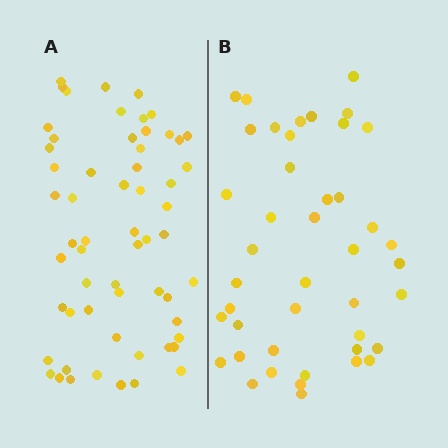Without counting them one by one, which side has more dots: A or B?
Region A (the left region) has more dots.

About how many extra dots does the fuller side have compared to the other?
Region A has approximately 15 more dots than region B.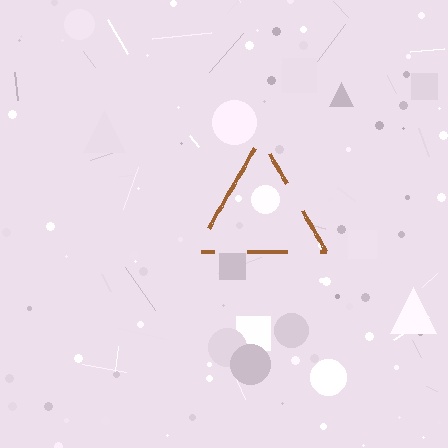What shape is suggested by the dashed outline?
The dashed outline suggests a triangle.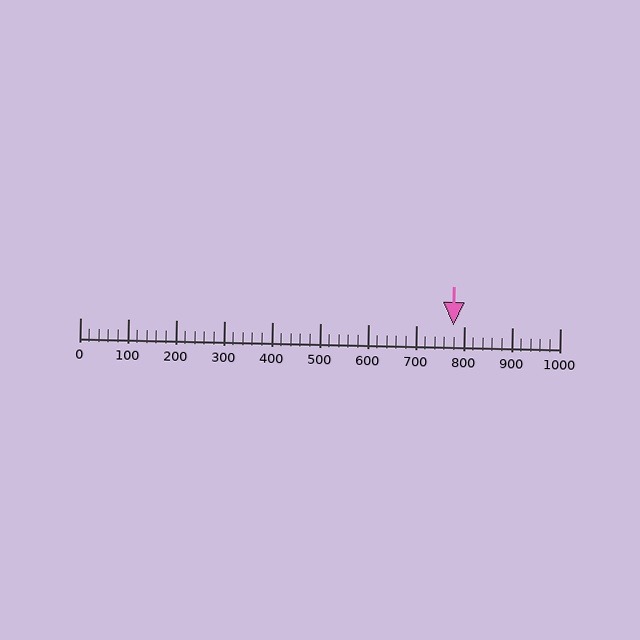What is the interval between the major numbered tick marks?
The major tick marks are spaced 100 units apart.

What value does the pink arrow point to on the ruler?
The pink arrow points to approximately 779.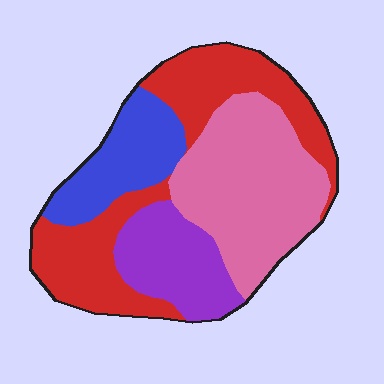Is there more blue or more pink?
Pink.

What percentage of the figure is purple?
Purple covers roughly 15% of the figure.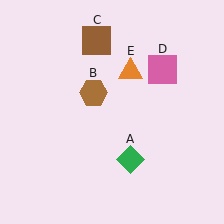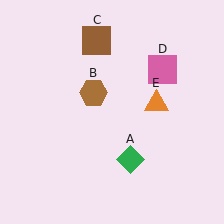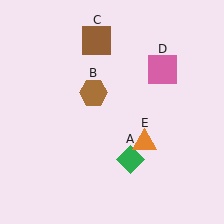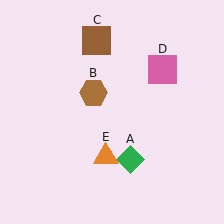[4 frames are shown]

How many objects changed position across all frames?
1 object changed position: orange triangle (object E).